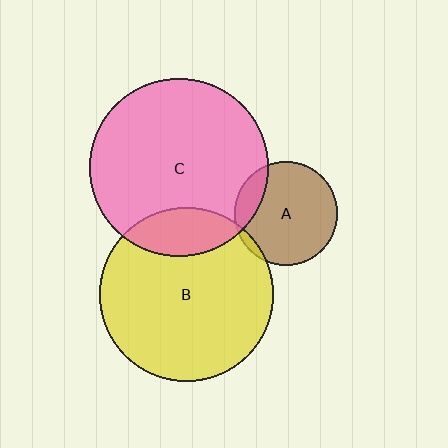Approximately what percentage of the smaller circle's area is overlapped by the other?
Approximately 5%.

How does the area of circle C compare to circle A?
Approximately 3.0 times.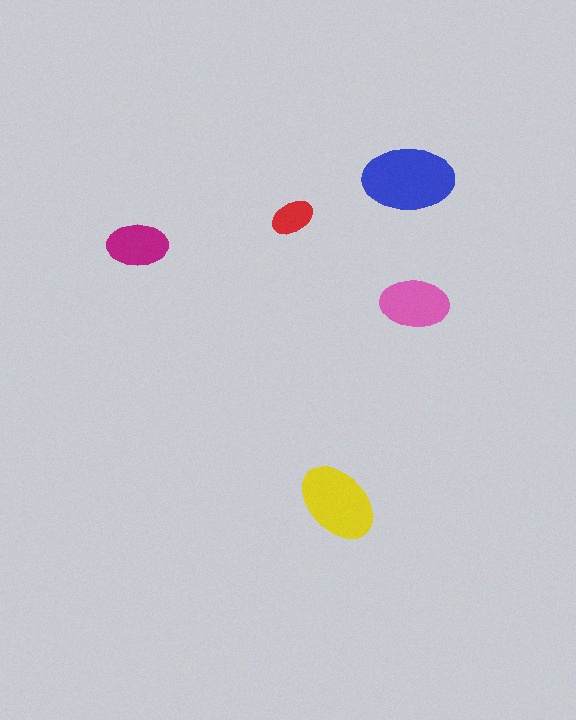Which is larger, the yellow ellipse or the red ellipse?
The yellow one.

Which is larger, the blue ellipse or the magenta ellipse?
The blue one.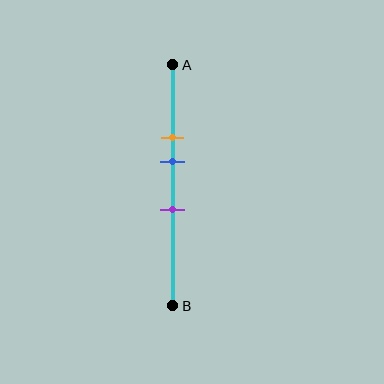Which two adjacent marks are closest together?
The orange and blue marks are the closest adjacent pair.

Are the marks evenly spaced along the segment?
Yes, the marks are approximately evenly spaced.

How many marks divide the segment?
There are 3 marks dividing the segment.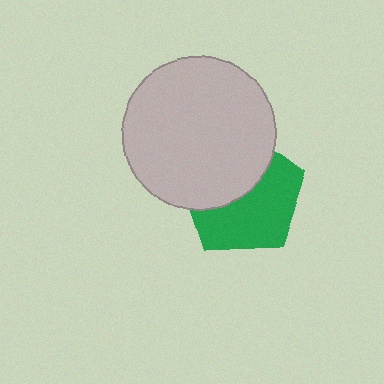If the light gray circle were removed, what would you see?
You would see the complete green pentagon.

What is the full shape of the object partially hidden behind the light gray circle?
The partially hidden object is a green pentagon.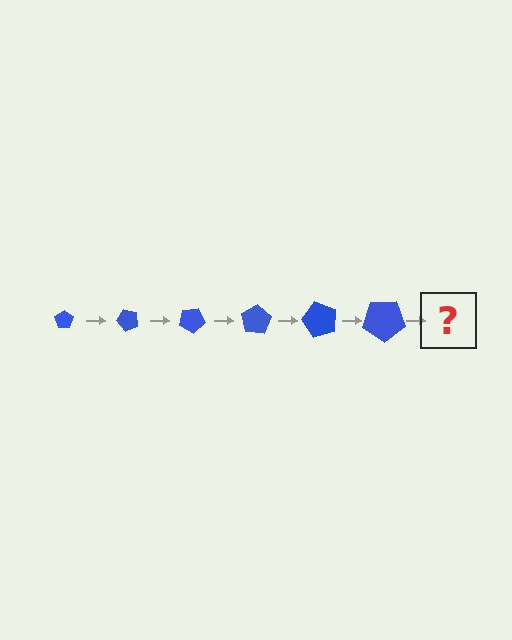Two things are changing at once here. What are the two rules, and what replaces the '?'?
The two rules are that the pentagon grows larger each step and it rotates 50 degrees each step. The '?' should be a pentagon, larger than the previous one and rotated 300 degrees from the start.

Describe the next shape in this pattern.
It should be a pentagon, larger than the previous one and rotated 300 degrees from the start.